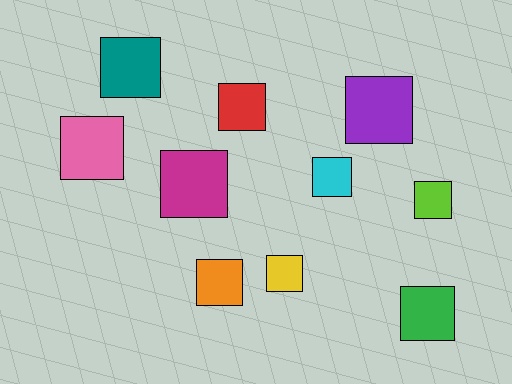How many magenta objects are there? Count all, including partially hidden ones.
There is 1 magenta object.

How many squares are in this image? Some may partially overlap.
There are 10 squares.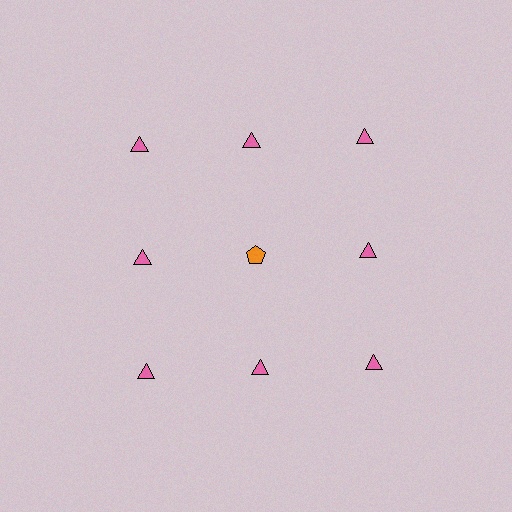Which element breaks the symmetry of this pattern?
The orange pentagon in the second row, second from left column breaks the symmetry. All other shapes are pink triangles.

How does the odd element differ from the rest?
It differs in both color (orange instead of pink) and shape (pentagon instead of triangle).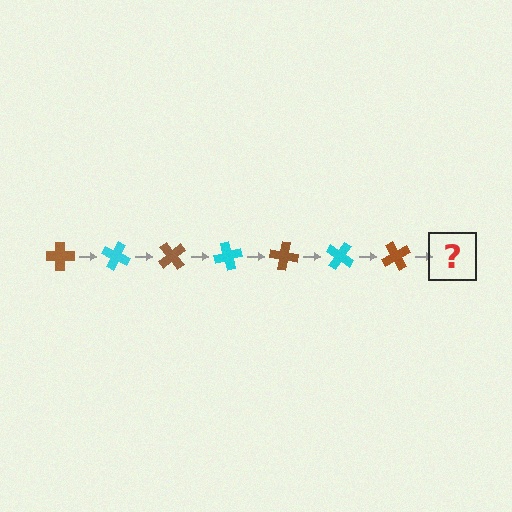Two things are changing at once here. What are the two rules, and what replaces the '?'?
The two rules are that it rotates 25 degrees each step and the color cycles through brown and cyan. The '?' should be a cyan cross, rotated 175 degrees from the start.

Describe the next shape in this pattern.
It should be a cyan cross, rotated 175 degrees from the start.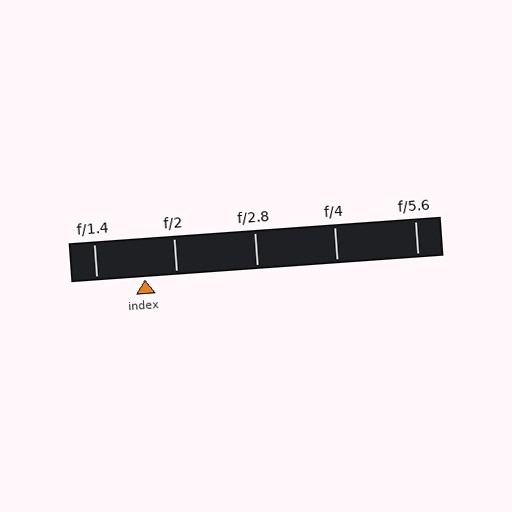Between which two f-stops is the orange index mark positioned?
The index mark is between f/1.4 and f/2.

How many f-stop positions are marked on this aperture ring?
There are 5 f-stop positions marked.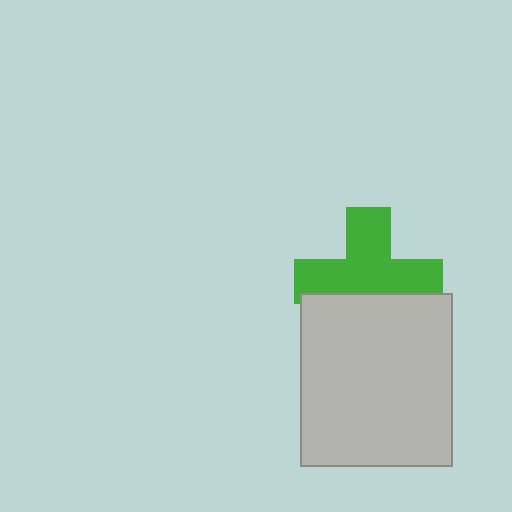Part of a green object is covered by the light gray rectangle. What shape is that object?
It is a cross.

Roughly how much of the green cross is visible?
Most of it is visible (roughly 66%).